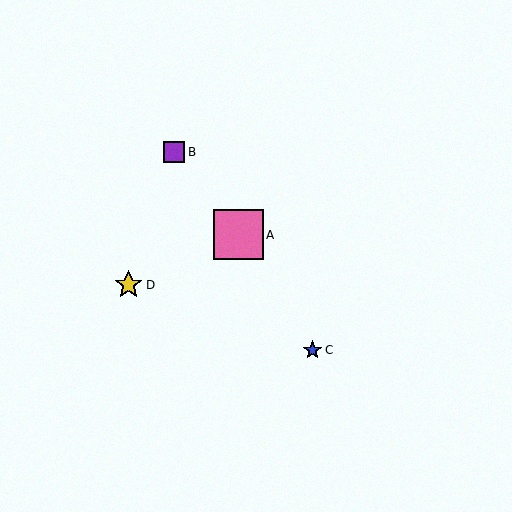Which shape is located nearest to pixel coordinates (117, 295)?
The yellow star (labeled D) at (128, 285) is nearest to that location.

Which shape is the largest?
The pink square (labeled A) is the largest.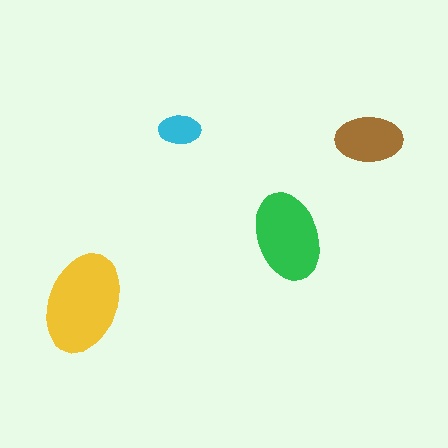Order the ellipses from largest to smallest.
the yellow one, the green one, the brown one, the cyan one.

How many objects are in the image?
There are 4 objects in the image.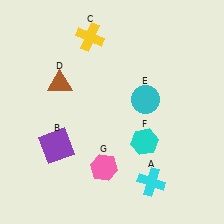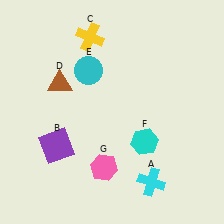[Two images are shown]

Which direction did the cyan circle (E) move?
The cyan circle (E) moved left.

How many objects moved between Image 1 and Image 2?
1 object moved between the two images.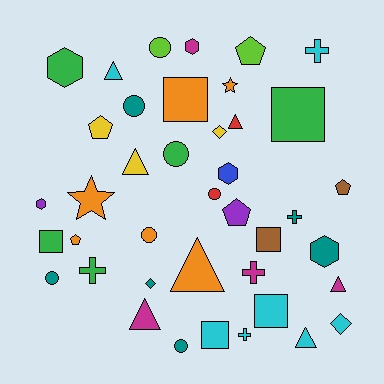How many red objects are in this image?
There are 2 red objects.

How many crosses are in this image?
There are 5 crosses.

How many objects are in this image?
There are 40 objects.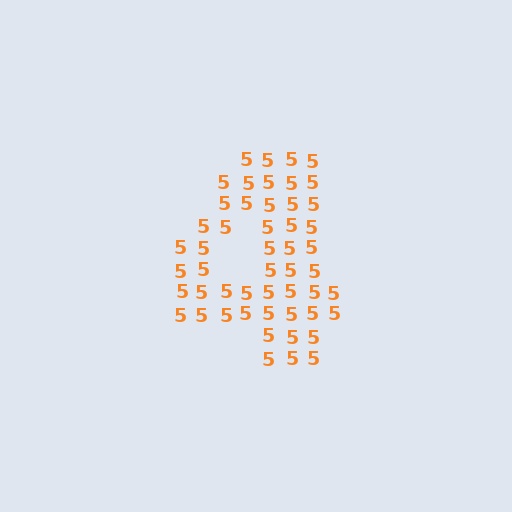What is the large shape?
The large shape is the digit 4.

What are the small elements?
The small elements are digit 5's.